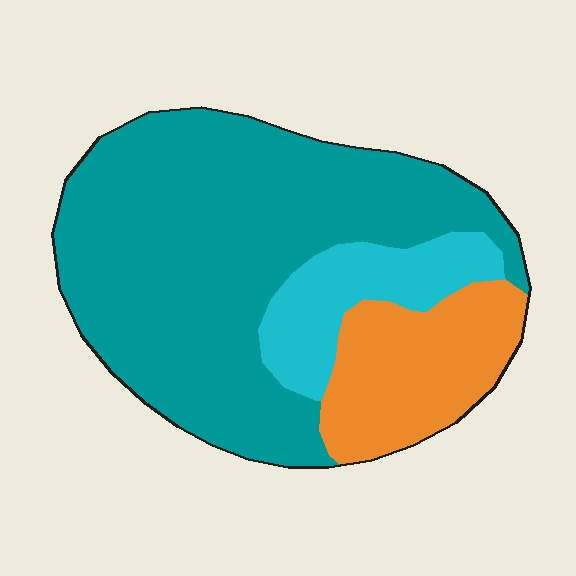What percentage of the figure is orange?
Orange covers roughly 20% of the figure.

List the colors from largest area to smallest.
From largest to smallest: teal, orange, cyan.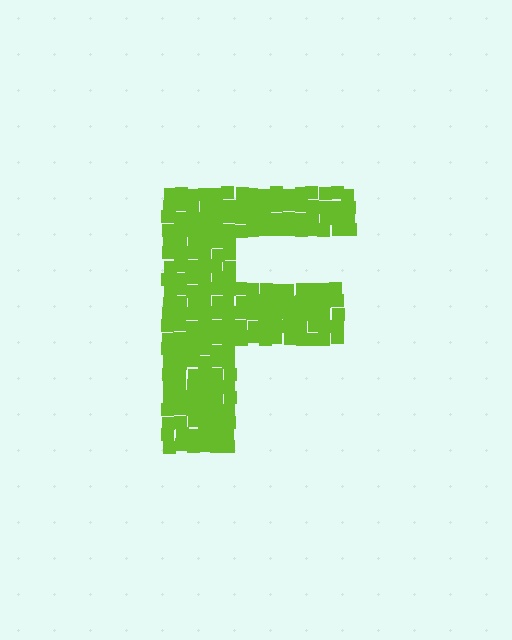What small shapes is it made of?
It is made of small squares.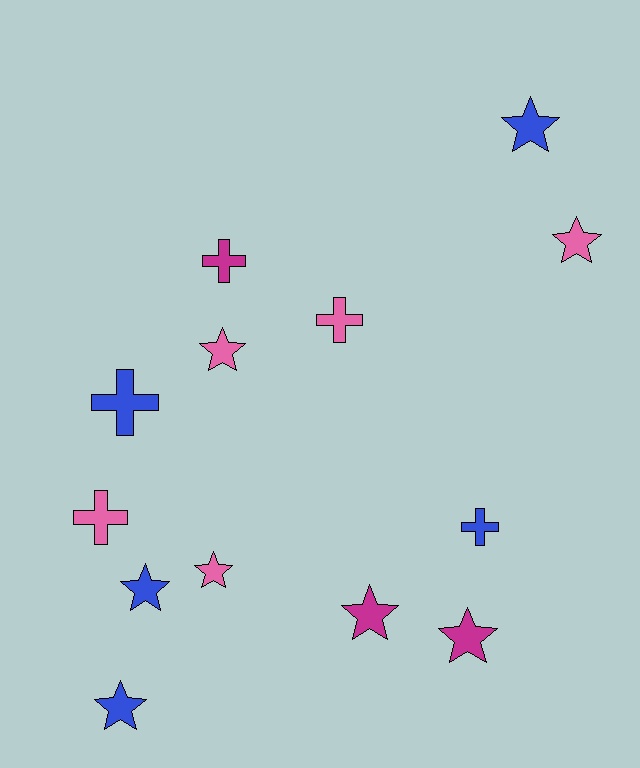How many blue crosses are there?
There are 2 blue crosses.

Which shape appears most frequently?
Star, with 8 objects.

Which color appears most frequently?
Pink, with 5 objects.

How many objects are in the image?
There are 13 objects.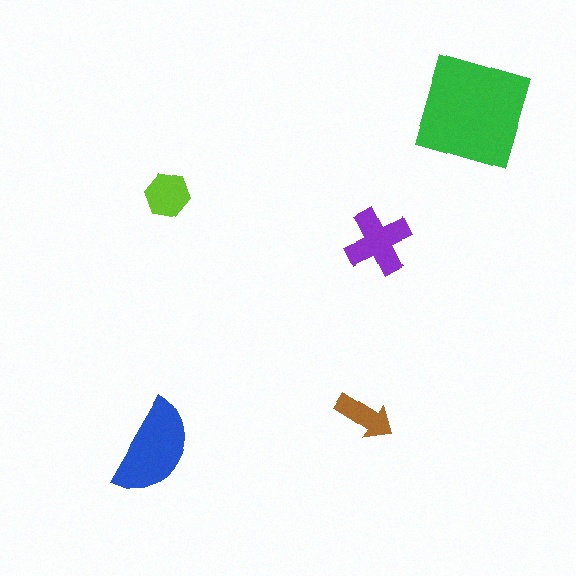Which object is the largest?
The green square.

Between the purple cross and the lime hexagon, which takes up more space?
The purple cross.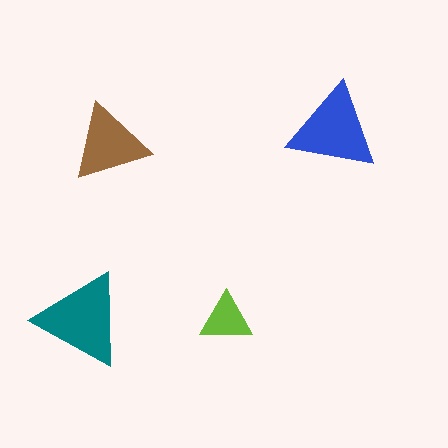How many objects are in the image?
There are 4 objects in the image.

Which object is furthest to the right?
The blue triangle is rightmost.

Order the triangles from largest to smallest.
the teal one, the blue one, the brown one, the lime one.